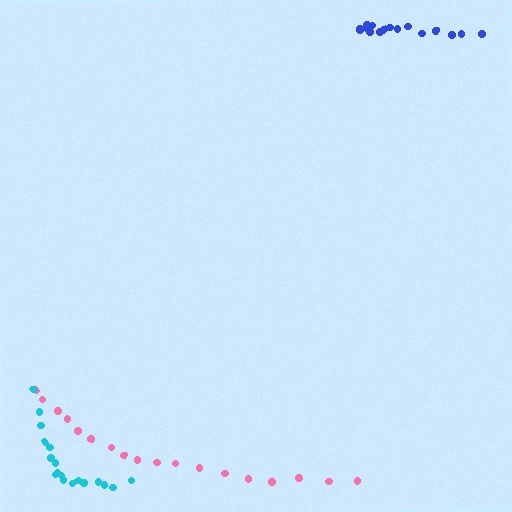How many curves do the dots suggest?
There are 3 distinct paths.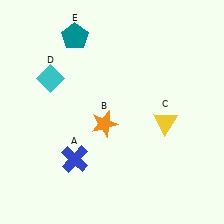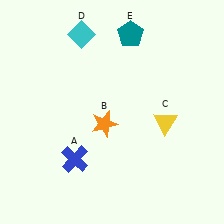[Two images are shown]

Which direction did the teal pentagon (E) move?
The teal pentagon (E) moved right.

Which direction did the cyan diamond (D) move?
The cyan diamond (D) moved up.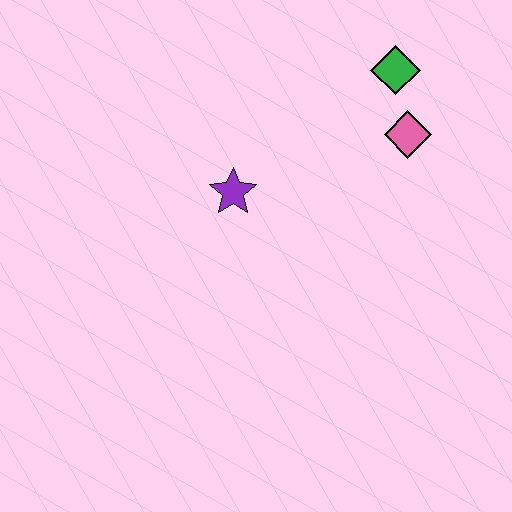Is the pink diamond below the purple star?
No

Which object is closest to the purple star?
The pink diamond is closest to the purple star.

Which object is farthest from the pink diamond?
The purple star is farthest from the pink diamond.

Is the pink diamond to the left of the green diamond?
No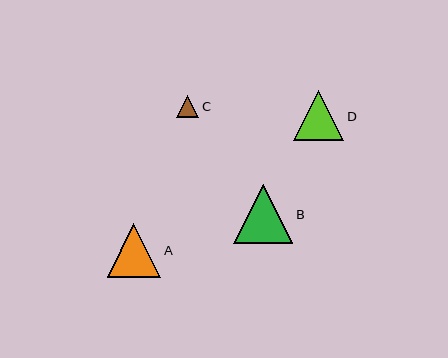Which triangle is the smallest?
Triangle C is the smallest with a size of approximately 23 pixels.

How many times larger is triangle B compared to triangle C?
Triangle B is approximately 2.6 times the size of triangle C.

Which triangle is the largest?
Triangle B is the largest with a size of approximately 59 pixels.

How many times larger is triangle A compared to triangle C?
Triangle A is approximately 2.4 times the size of triangle C.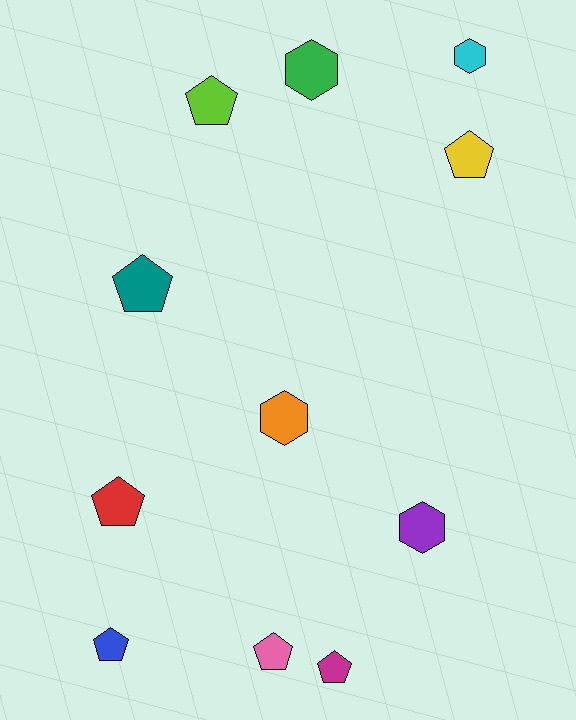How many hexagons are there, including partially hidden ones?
There are 4 hexagons.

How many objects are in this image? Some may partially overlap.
There are 11 objects.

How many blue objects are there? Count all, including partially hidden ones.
There is 1 blue object.